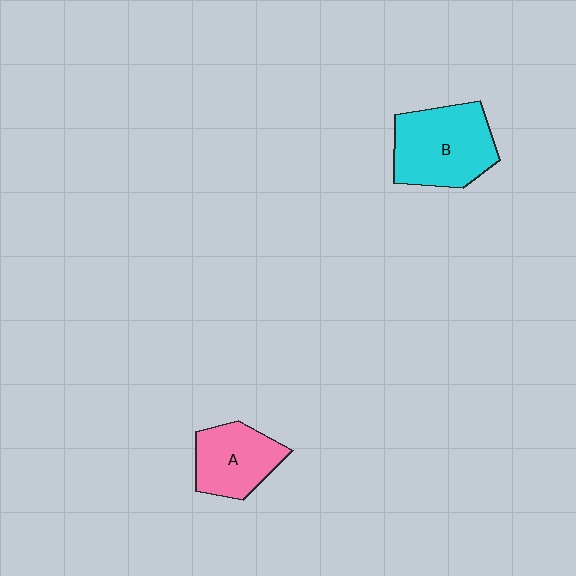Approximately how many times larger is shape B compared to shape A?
Approximately 1.4 times.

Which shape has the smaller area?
Shape A (pink).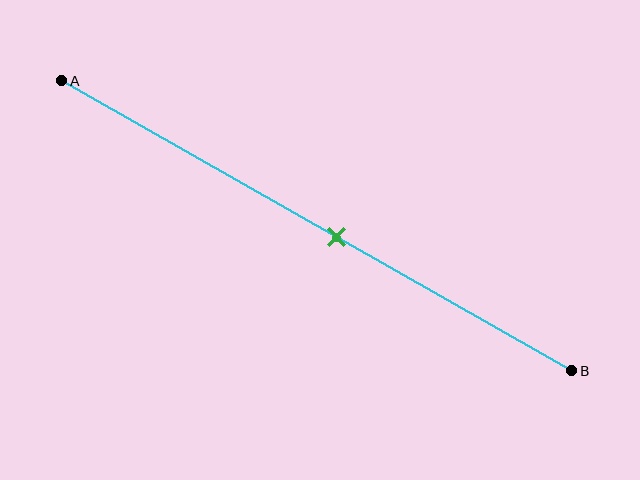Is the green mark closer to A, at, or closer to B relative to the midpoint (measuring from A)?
The green mark is closer to point B than the midpoint of segment AB.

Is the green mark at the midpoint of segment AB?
No, the mark is at about 55% from A, not at the 50% midpoint.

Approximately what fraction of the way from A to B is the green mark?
The green mark is approximately 55% of the way from A to B.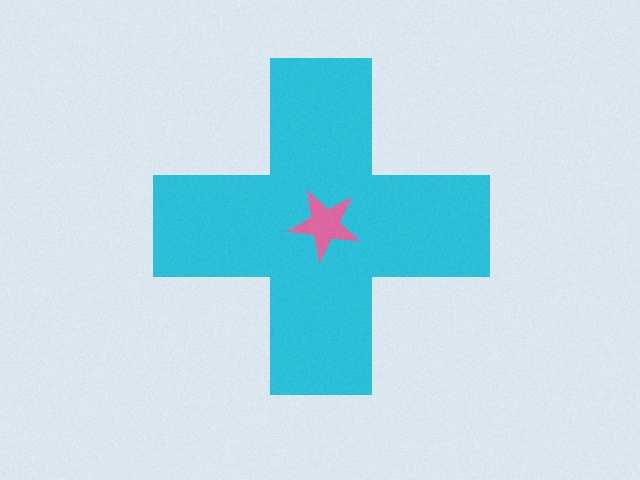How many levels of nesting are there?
2.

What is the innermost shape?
The pink star.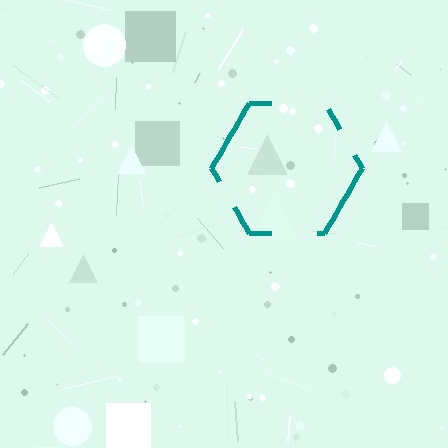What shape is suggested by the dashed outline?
The dashed outline suggests a hexagon.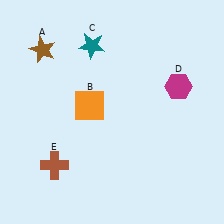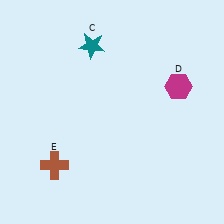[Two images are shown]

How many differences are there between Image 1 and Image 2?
There are 2 differences between the two images.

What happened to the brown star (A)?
The brown star (A) was removed in Image 2. It was in the top-left area of Image 1.